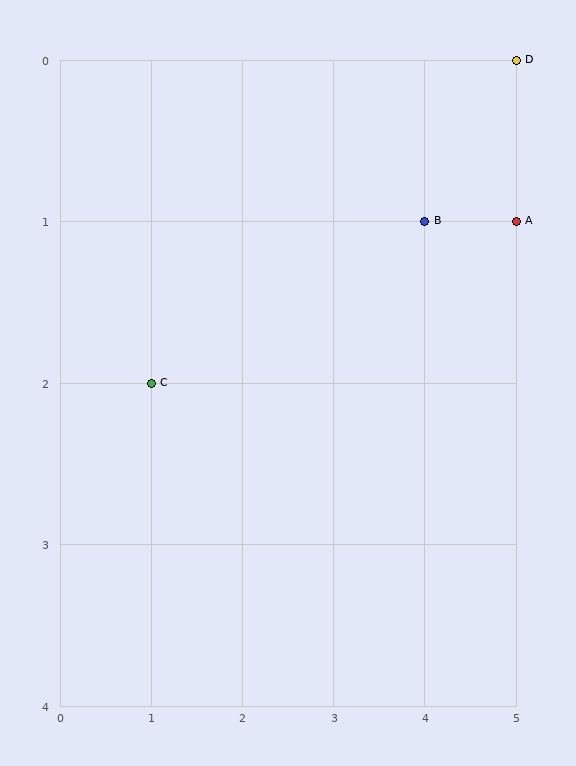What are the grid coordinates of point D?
Point D is at grid coordinates (5, 0).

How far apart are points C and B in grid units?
Points C and B are 3 columns and 1 row apart (about 3.2 grid units diagonally).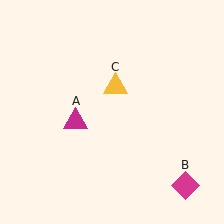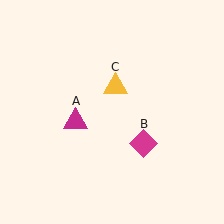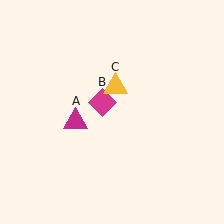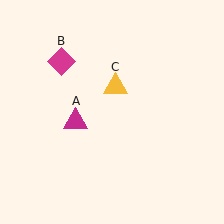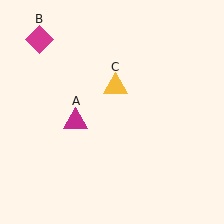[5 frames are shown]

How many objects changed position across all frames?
1 object changed position: magenta diamond (object B).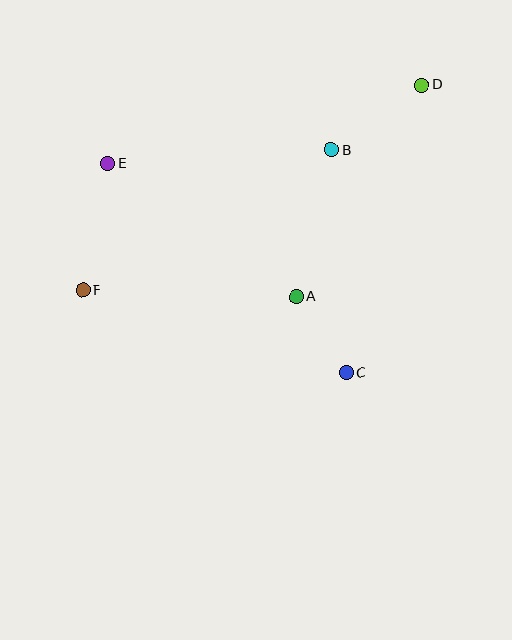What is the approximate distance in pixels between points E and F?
The distance between E and F is approximately 129 pixels.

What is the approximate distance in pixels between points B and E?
The distance between B and E is approximately 224 pixels.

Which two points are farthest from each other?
Points D and F are farthest from each other.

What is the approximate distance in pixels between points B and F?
The distance between B and F is approximately 285 pixels.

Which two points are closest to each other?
Points A and C are closest to each other.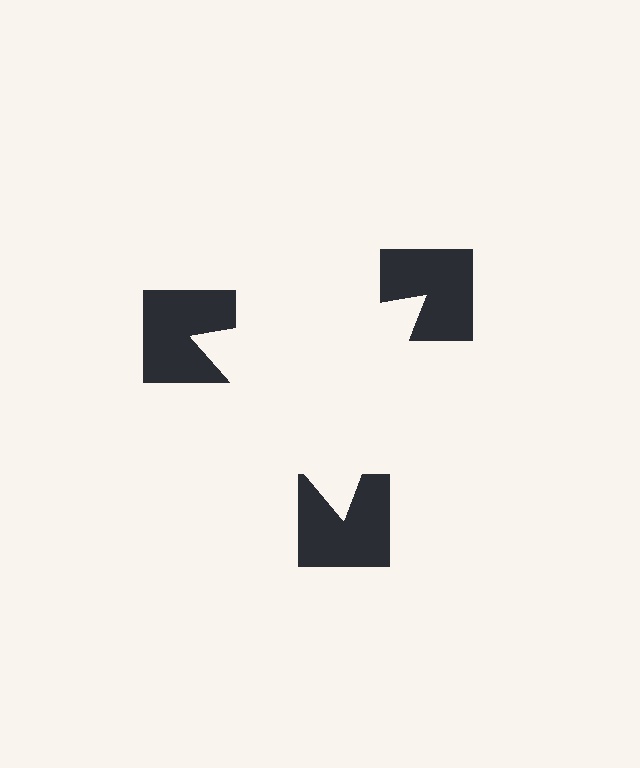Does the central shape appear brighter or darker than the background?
It typically appears slightly brighter than the background, even though no actual brightness change is drawn.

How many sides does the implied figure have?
3 sides.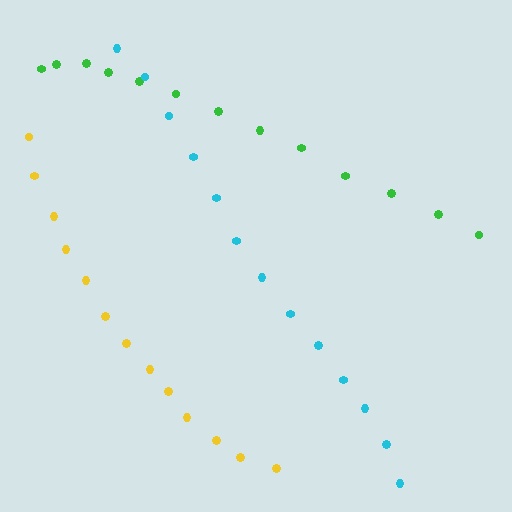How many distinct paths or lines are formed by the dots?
There are 3 distinct paths.